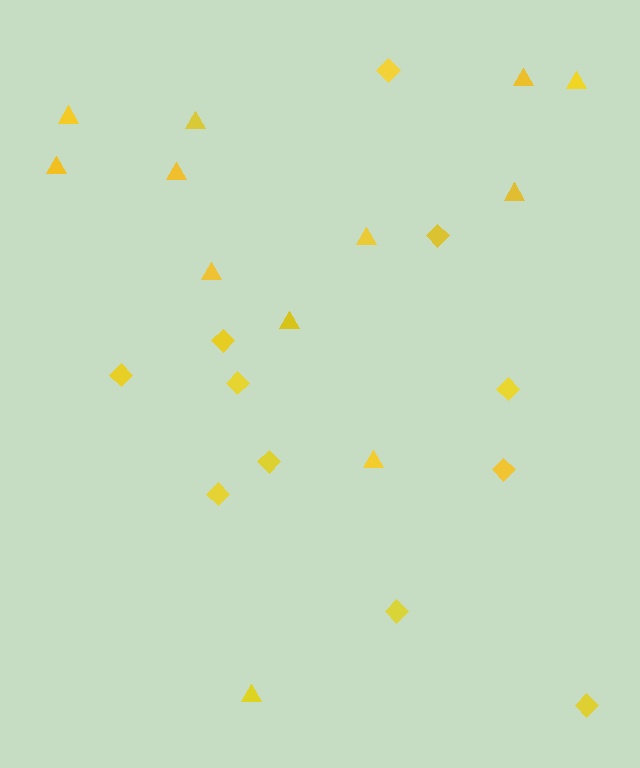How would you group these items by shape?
There are 2 groups: one group of diamonds (11) and one group of triangles (12).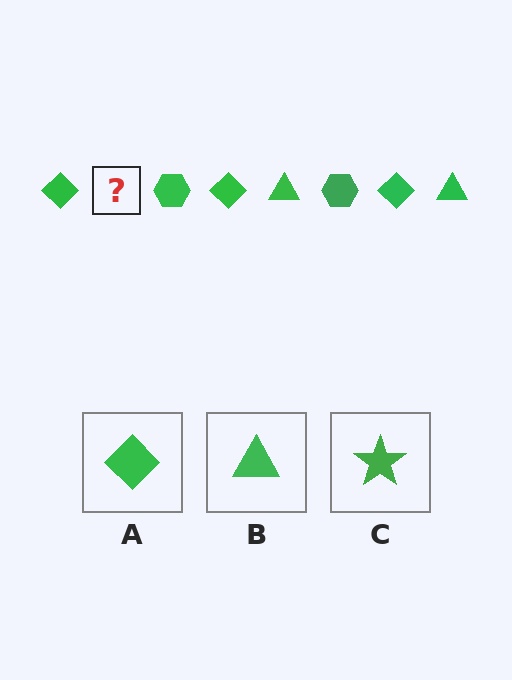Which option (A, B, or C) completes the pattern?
B.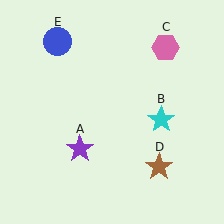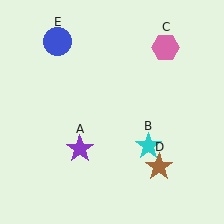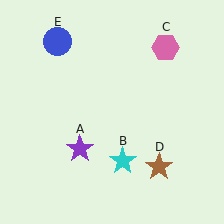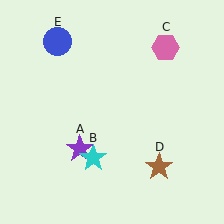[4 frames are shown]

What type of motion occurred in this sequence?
The cyan star (object B) rotated clockwise around the center of the scene.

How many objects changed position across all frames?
1 object changed position: cyan star (object B).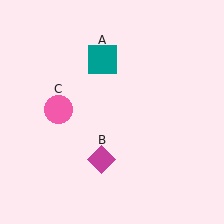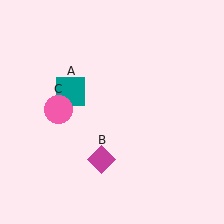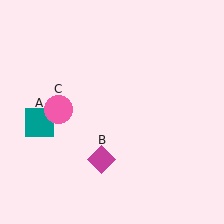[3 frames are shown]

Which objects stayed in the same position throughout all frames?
Magenta diamond (object B) and pink circle (object C) remained stationary.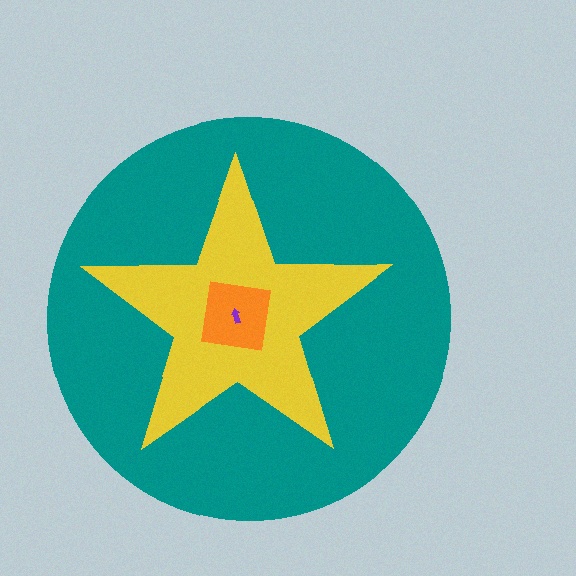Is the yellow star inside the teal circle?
Yes.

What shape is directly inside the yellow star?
The orange square.